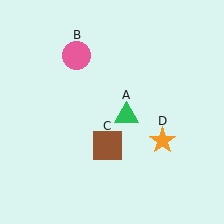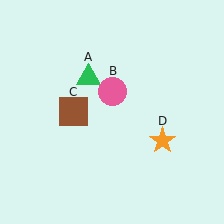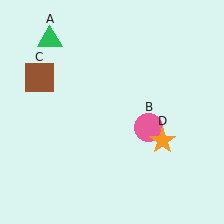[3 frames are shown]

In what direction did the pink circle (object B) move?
The pink circle (object B) moved down and to the right.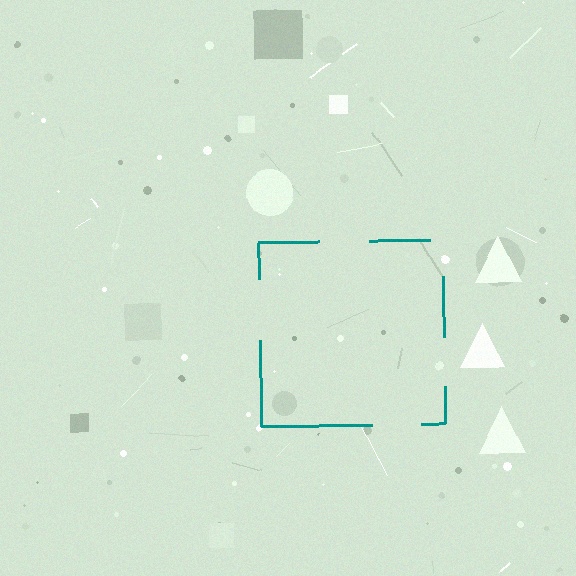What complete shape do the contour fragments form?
The contour fragments form a square.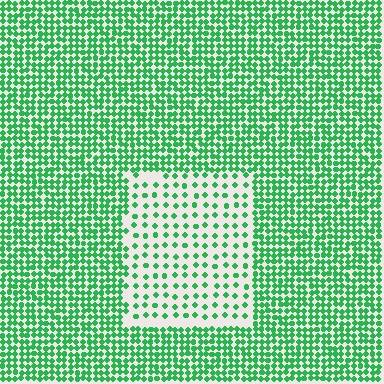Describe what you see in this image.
The image contains small green elements arranged at two different densities. A rectangle-shaped region is visible where the elements are less densely packed than the surrounding area.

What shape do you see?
I see a rectangle.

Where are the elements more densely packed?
The elements are more densely packed outside the rectangle boundary.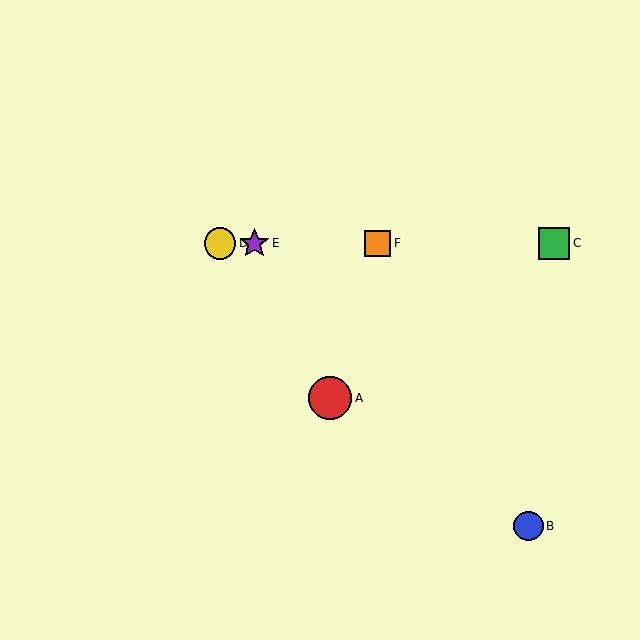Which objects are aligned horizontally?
Objects C, D, E, F are aligned horizontally.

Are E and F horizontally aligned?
Yes, both are at y≈243.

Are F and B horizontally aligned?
No, F is at y≈243 and B is at y≈526.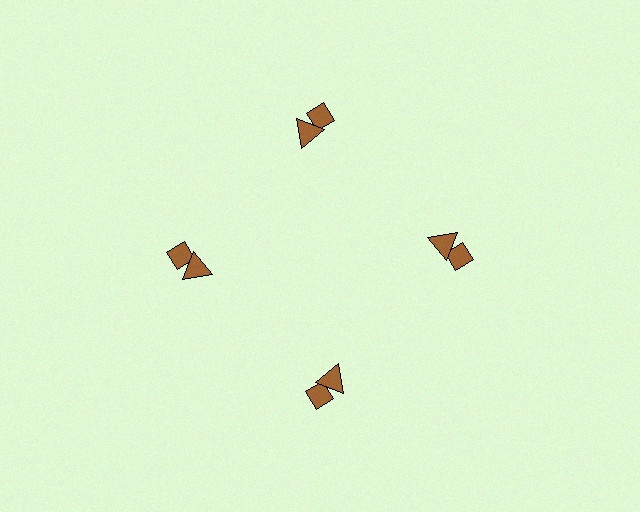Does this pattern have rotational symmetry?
Yes, this pattern has 4-fold rotational symmetry. It looks the same after rotating 90 degrees around the center.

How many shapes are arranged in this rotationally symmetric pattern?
There are 8 shapes, arranged in 4 groups of 2.